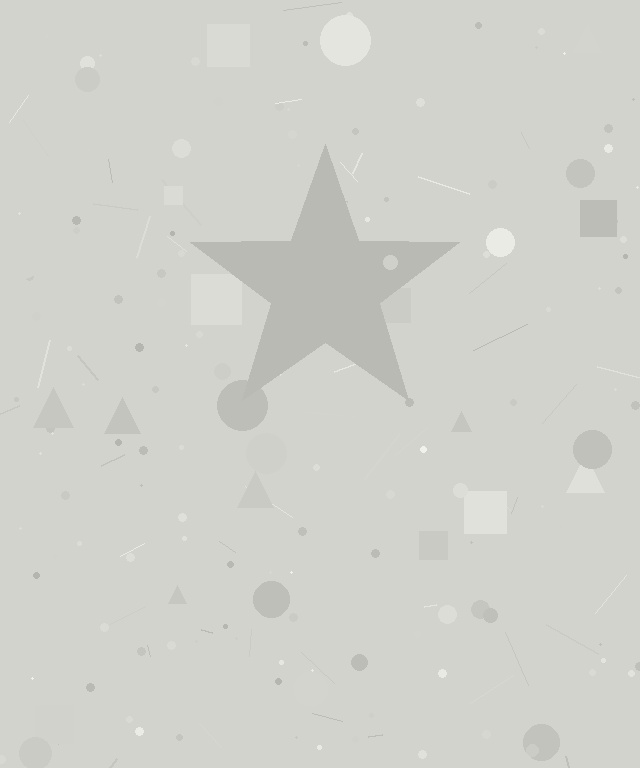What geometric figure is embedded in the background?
A star is embedded in the background.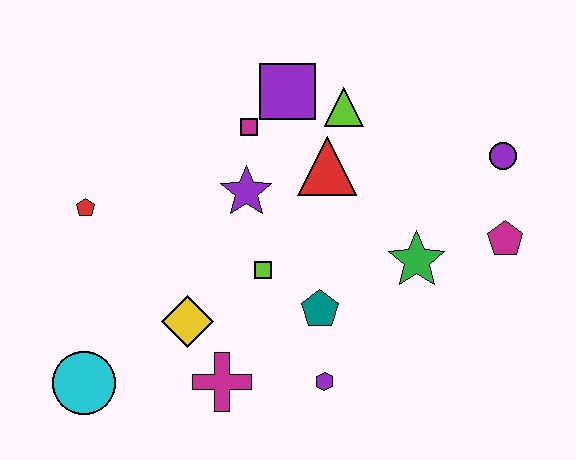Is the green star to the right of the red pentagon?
Yes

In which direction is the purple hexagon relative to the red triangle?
The purple hexagon is below the red triangle.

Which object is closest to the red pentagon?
The yellow diamond is closest to the red pentagon.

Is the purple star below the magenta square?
Yes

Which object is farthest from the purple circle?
The cyan circle is farthest from the purple circle.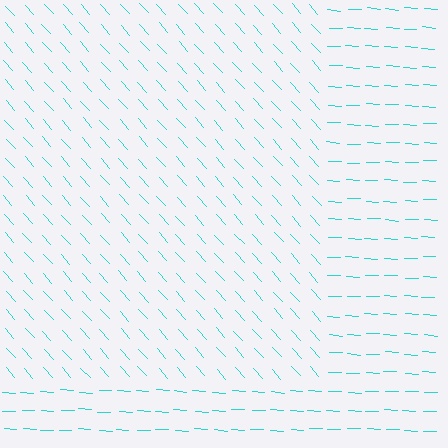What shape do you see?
I see a rectangle.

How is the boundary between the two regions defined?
The boundary is defined purely by a change in line orientation (approximately 45 degrees difference). All lines are the same color and thickness.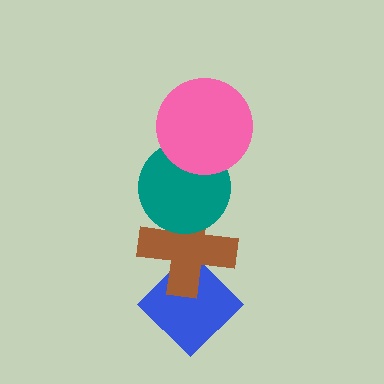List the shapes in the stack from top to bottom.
From top to bottom: the pink circle, the teal circle, the brown cross, the blue diamond.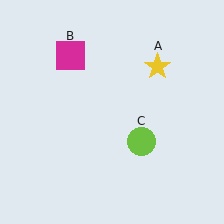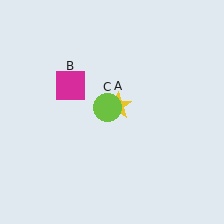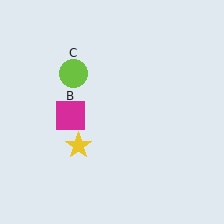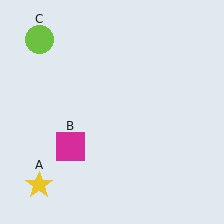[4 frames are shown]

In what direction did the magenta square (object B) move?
The magenta square (object B) moved down.